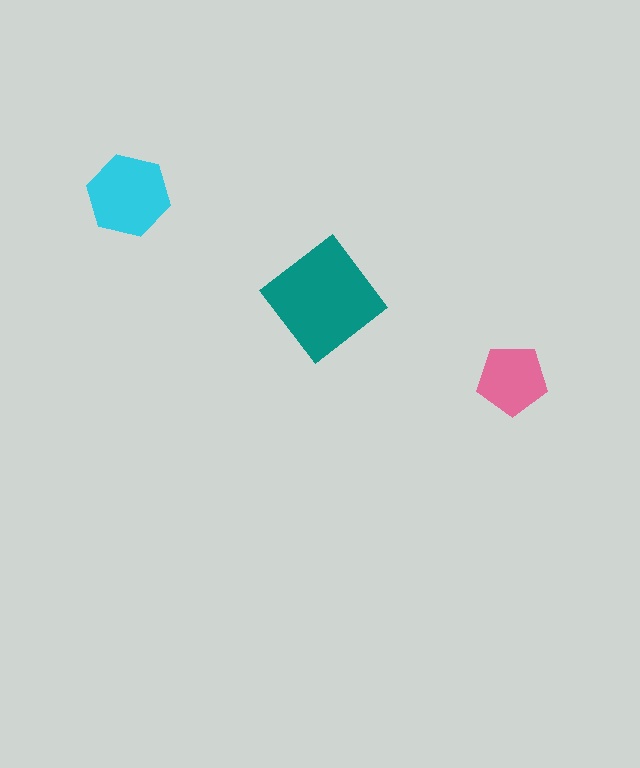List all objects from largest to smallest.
The teal diamond, the cyan hexagon, the pink pentagon.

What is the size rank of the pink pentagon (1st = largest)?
3rd.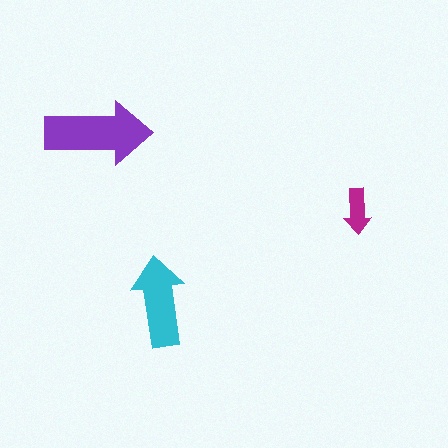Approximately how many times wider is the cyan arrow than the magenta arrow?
About 2 times wider.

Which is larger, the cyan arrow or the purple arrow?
The purple one.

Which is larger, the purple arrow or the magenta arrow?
The purple one.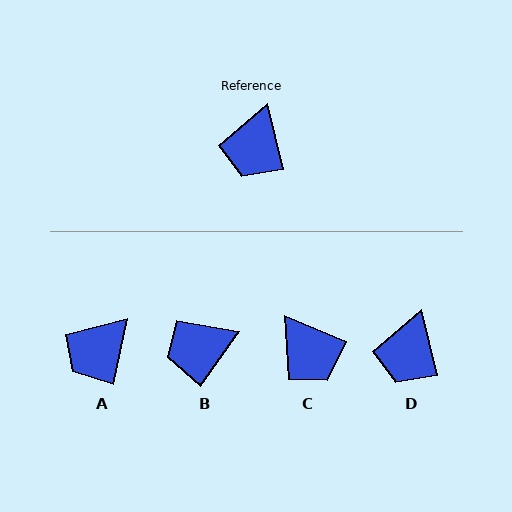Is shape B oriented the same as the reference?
No, it is off by about 50 degrees.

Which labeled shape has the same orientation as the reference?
D.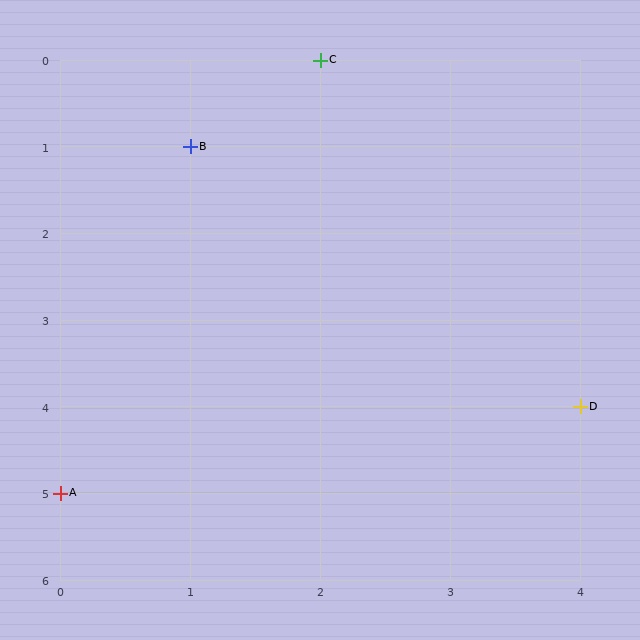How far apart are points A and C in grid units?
Points A and C are 2 columns and 5 rows apart (about 5.4 grid units diagonally).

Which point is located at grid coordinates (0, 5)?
Point A is at (0, 5).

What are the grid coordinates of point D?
Point D is at grid coordinates (4, 4).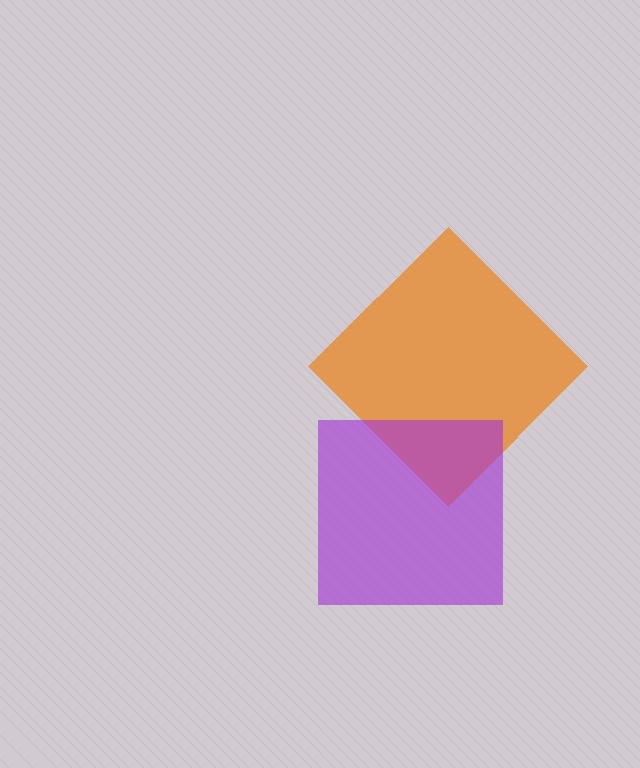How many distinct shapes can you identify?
There are 2 distinct shapes: an orange diamond, a purple square.